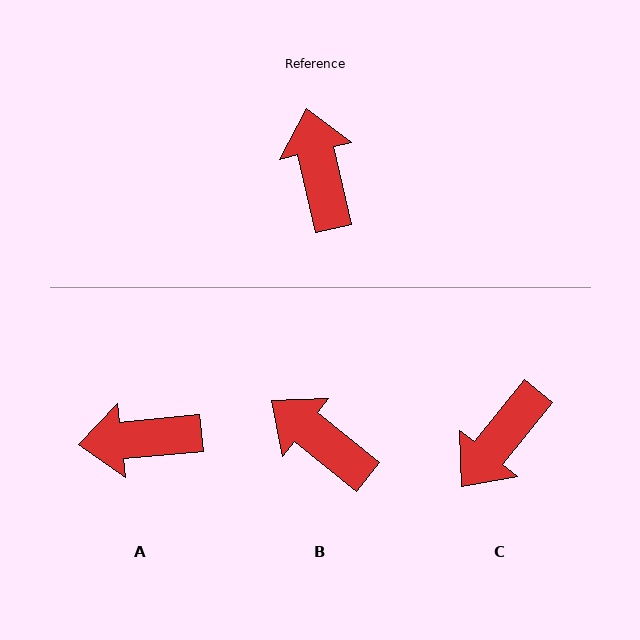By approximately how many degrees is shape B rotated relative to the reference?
Approximately 39 degrees counter-clockwise.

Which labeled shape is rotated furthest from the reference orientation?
C, about 128 degrees away.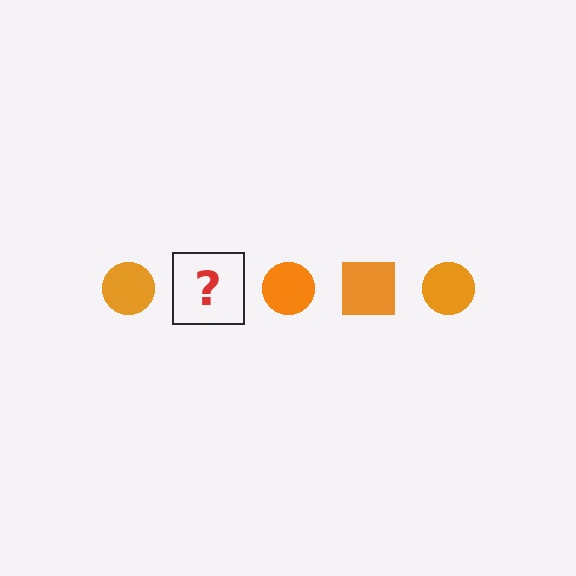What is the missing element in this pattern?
The missing element is an orange square.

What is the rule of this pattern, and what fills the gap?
The rule is that the pattern cycles through circle, square shapes in orange. The gap should be filled with an orange square.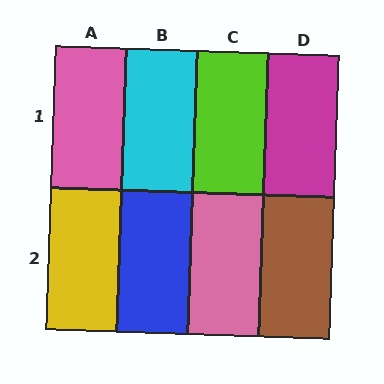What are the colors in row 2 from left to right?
Yellow, blue, pink, brown.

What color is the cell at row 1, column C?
Lime.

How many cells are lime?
1 cell is lime.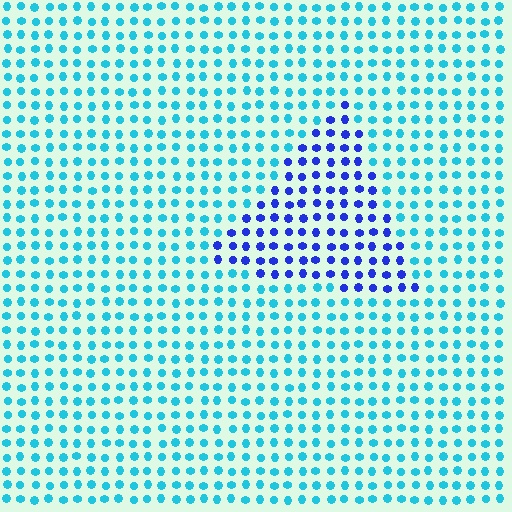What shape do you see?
I see a triangle.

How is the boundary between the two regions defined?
The boundary is defined purely by a slight shift in hue (about 47 degrees). Spacing, size, and orientation are identical on both sides.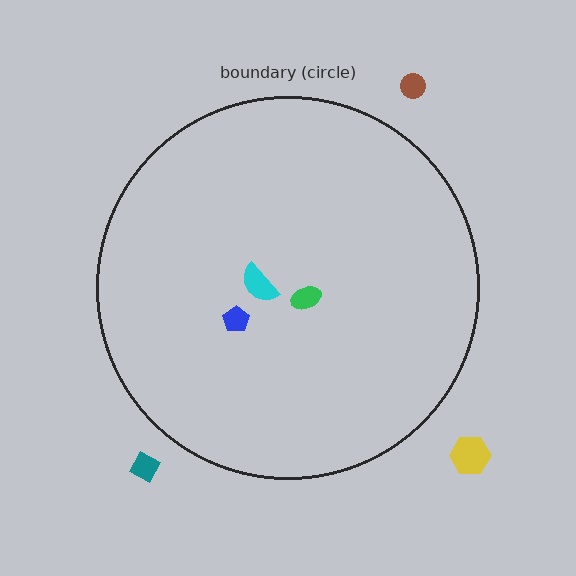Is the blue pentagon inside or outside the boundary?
Inside.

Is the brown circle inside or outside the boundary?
Outside.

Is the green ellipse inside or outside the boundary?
Inside.